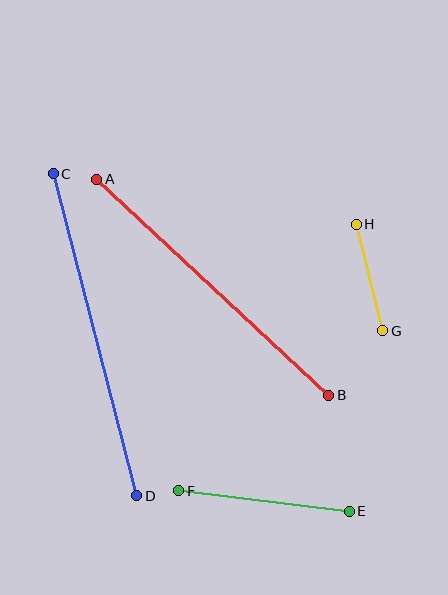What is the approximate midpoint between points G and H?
The midpoint is at approximately (370, 277) pixels.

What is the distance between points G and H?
The distance is approximately 110 pixels.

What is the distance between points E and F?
The distance is approximately 171 pixels.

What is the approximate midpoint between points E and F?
The midpoint is at approximately (264, 501) pixels.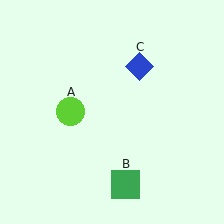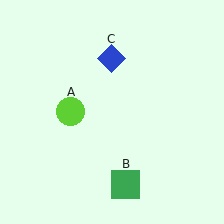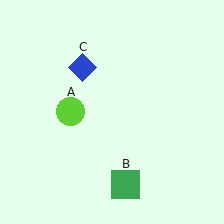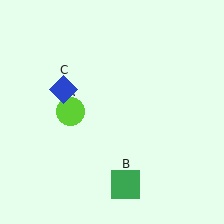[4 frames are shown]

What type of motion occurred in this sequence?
The blue diamond (object C) rotated counterclockwise around the center of the scene.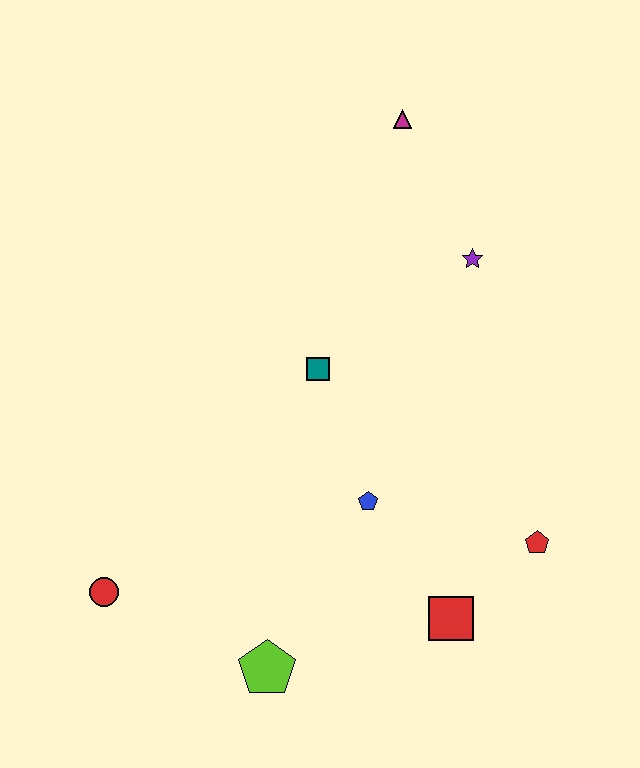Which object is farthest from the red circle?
The magenta triangle is farthest from the red circle.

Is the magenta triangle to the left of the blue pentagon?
No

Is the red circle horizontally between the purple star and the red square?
No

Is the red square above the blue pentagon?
No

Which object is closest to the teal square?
The blue pentagon is closest to the teal square.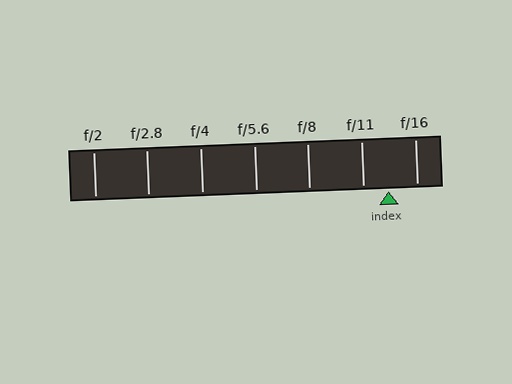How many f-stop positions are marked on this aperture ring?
There are 7 f-stop positions marked.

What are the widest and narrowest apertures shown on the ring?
The widest aperture shown is f/2 and the narrowest is f/16.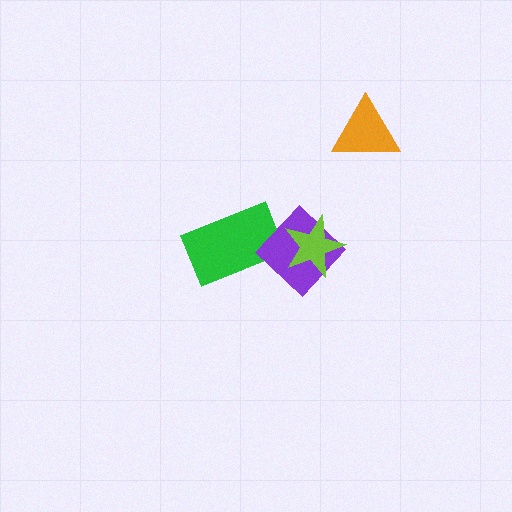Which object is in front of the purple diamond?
The lime star is in front of the purple diamond.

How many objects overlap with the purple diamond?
2 objects overlap with the purple diamond.